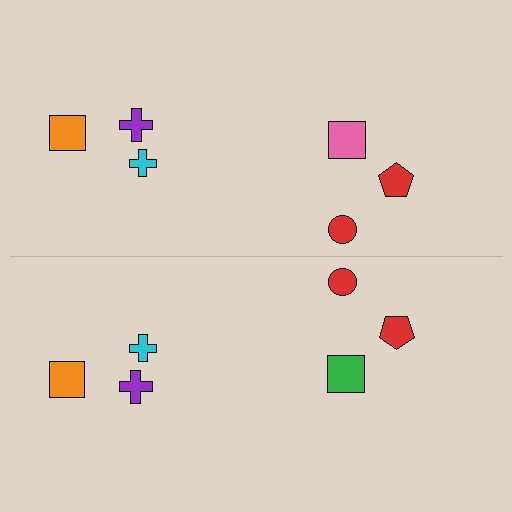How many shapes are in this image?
There are 12 shapes in this image.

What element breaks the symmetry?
The green square on the bottom side breaks the symmetry — its mirror counterpart is pink.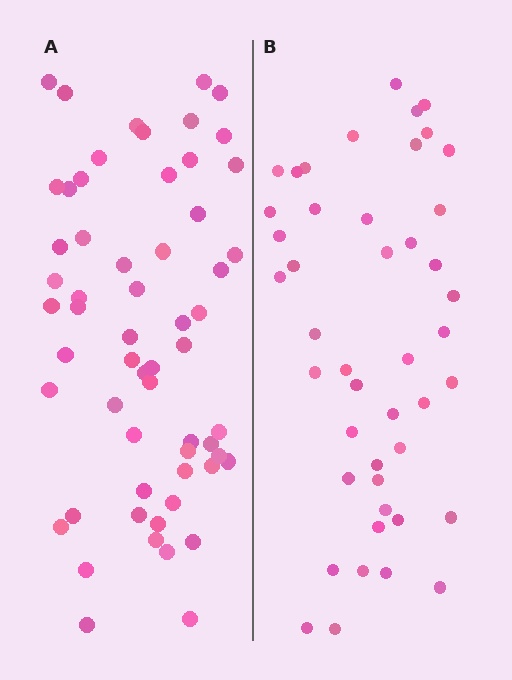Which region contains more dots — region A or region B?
Region A (the left region) has more dots.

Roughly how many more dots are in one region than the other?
Region A has approximately 15 more dots than region B.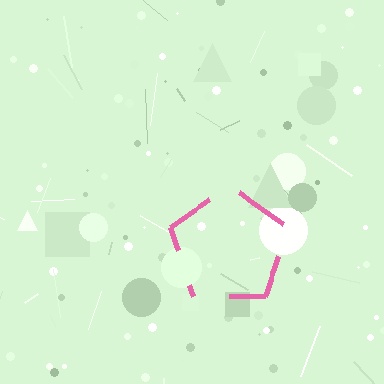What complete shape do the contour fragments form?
The contour fragments form a pentagon.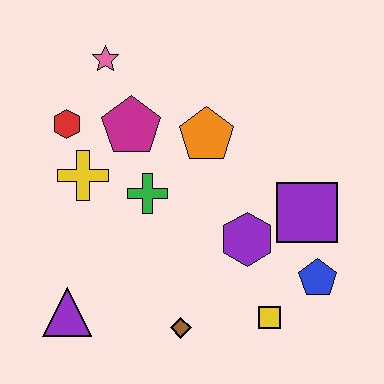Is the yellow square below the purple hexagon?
Yes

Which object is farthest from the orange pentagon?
The purple triangle is farthest from the orange pentagon.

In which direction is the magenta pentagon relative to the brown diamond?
The magenta pentagon is above the brown diamond.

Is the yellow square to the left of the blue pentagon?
Yes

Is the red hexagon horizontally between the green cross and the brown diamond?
No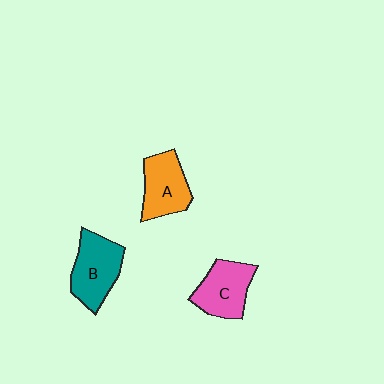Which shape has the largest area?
Shape B (teal).